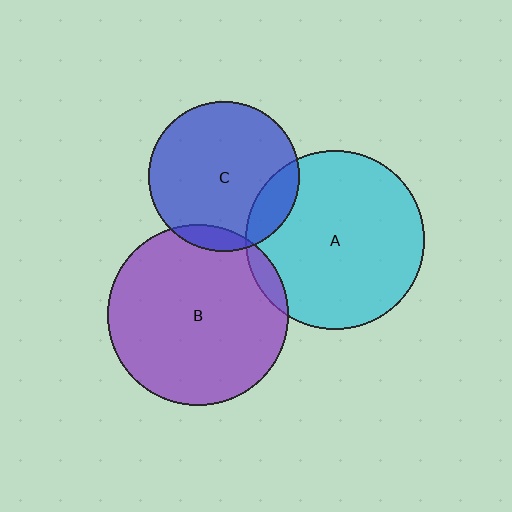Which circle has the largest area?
Circle B (purple).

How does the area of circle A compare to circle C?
Approximately 1.4 times.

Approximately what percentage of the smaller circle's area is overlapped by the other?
Approximately 10%.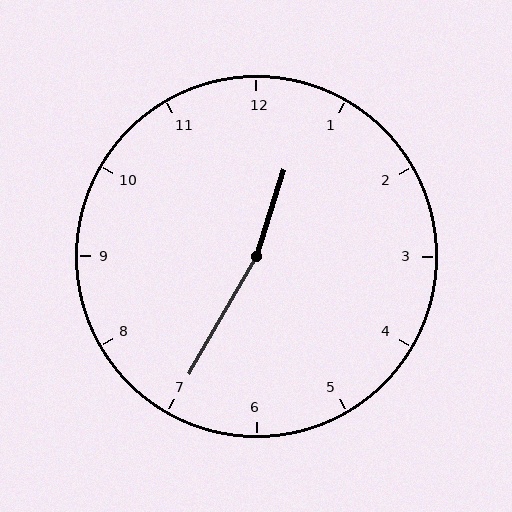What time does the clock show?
12:35.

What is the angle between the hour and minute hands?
Approximately 168 degrees.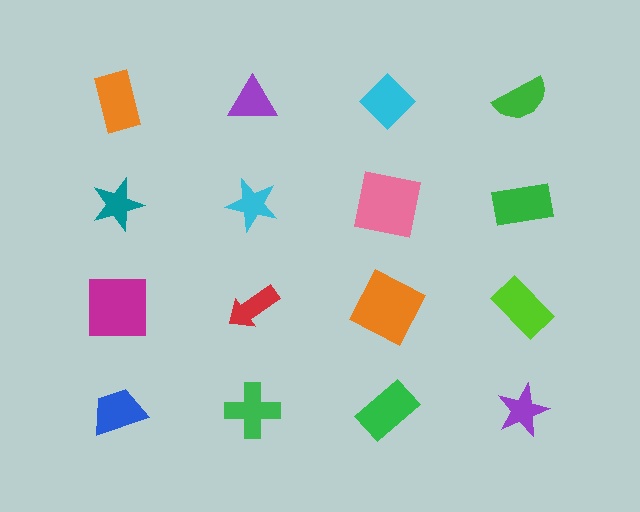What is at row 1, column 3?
A cyan diamond.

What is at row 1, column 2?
A purple triangle.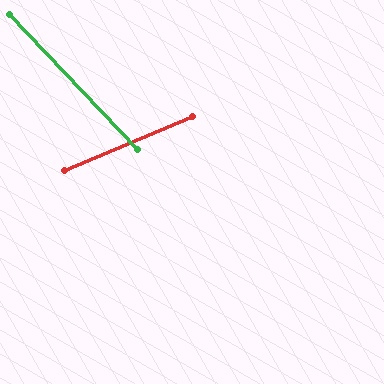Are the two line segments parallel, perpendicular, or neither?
Neither parallel nor perpendicular — they differ by about 69°.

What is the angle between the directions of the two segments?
Approximately 69 degrees.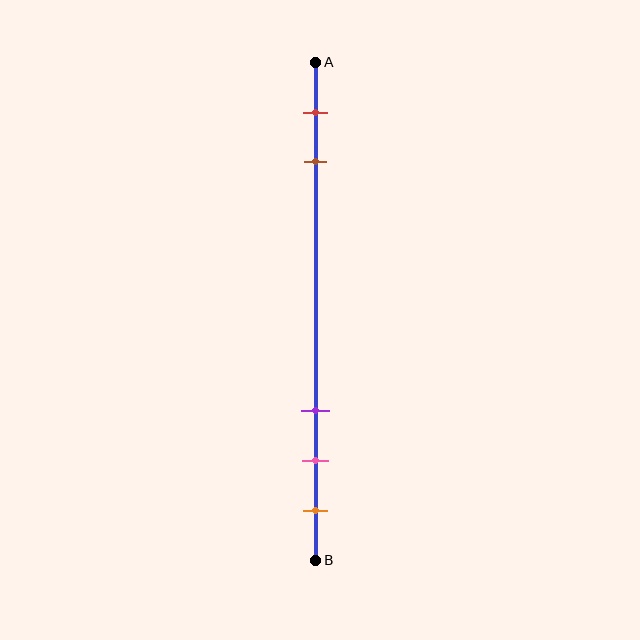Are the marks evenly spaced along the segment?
No, the marks are not evenly spaced.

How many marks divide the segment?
There are 5 marks dividing the segment.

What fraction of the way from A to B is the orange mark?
The orange mark is approximately 90% (0.9) of the way from A to B.